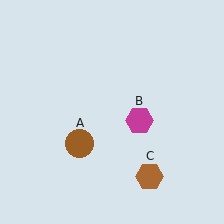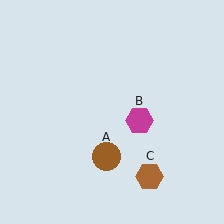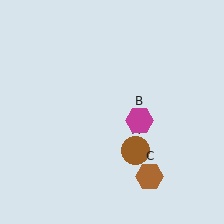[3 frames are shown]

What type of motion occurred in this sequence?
The brown circle (object A) rotated counterclockwise around the center of the scene.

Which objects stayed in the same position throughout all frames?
Magenta hexagon (object B) and brown hexagon (object C) remained stationary.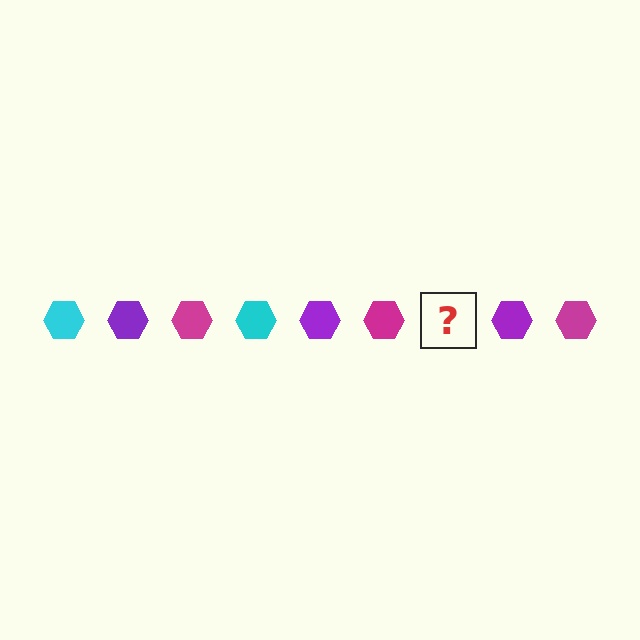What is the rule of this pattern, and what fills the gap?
The rule is that the pattern cycles through cyan, purple, magenta hexagons. The gap should be filled with a cyan hexagon.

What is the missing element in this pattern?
The missing element is a cyan hexagon.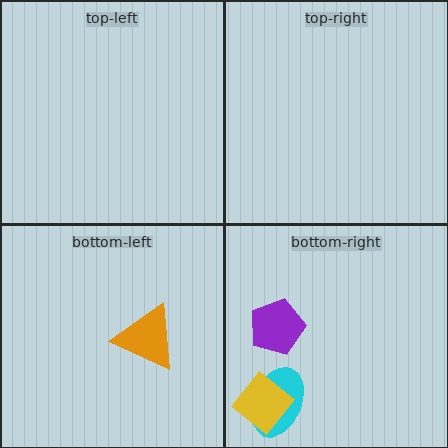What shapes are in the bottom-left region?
The orange triangle.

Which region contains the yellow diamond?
The bottom-right region.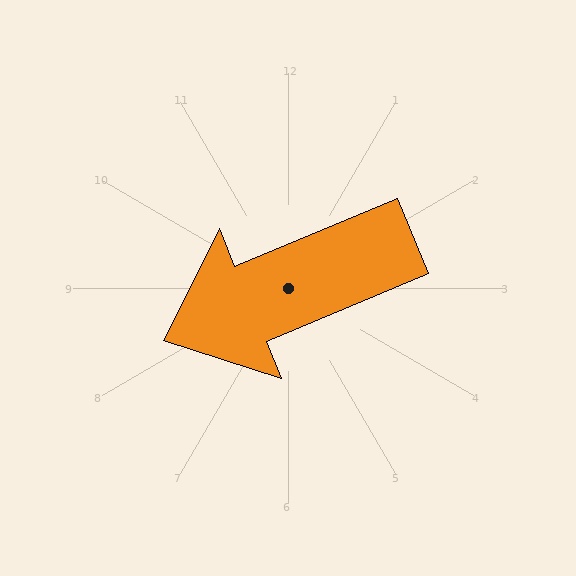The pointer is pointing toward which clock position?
Roughly 8 o'clock.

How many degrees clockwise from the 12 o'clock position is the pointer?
Approximately 247 degrees.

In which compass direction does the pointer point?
Southwest.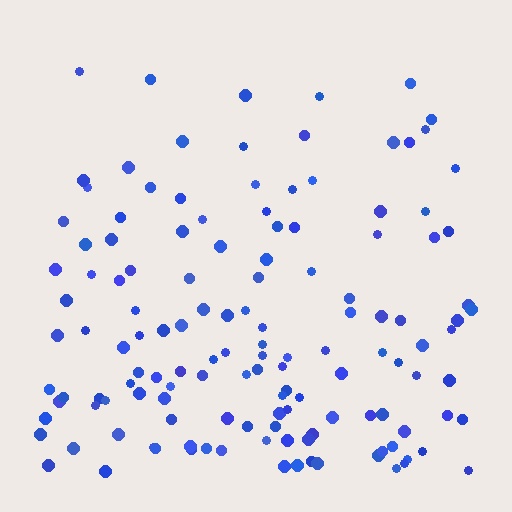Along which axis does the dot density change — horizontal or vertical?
Vertical.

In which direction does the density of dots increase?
From top to bottom, with the bottom side densest.